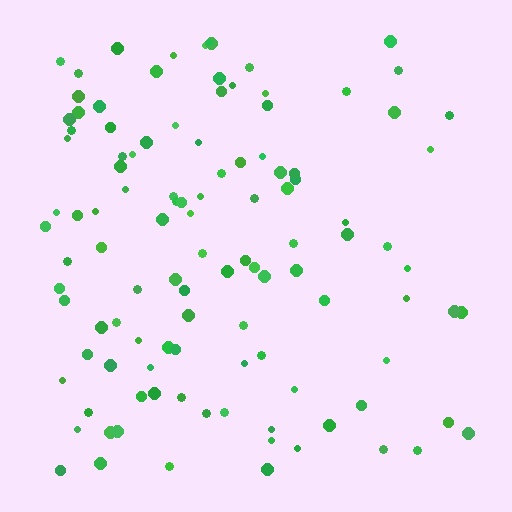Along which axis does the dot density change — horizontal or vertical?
Horizontal.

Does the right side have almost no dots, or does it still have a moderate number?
Still a moderate number, just noticeably fewer than the left.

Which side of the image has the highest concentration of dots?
The left.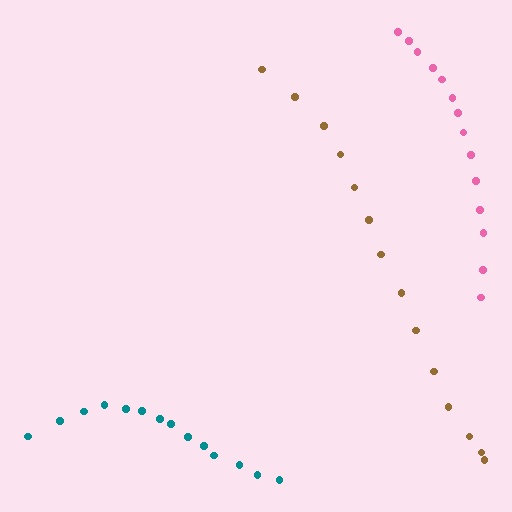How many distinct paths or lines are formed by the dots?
There are 3 distinct paths.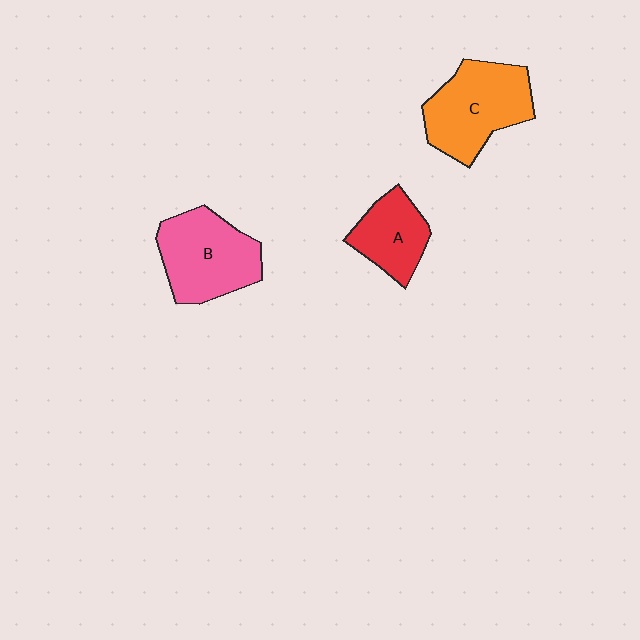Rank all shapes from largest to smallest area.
From largest to smallest: C (orange), B (pink), A (red).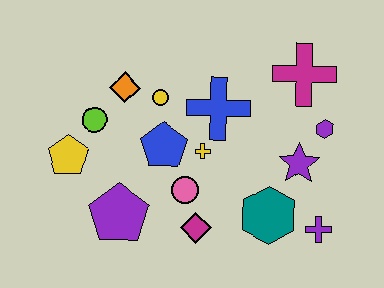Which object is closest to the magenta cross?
The purple hexagon is closest to the magenta cross.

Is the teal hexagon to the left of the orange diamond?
No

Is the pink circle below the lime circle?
Yes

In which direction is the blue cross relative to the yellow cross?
The blue cross is above the yellow cross.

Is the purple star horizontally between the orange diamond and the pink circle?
No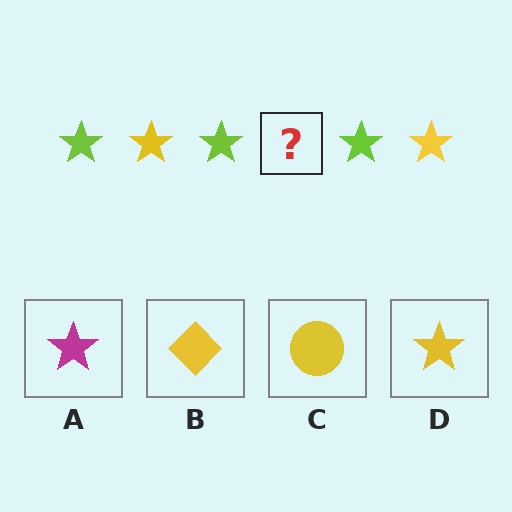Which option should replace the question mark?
Option D.